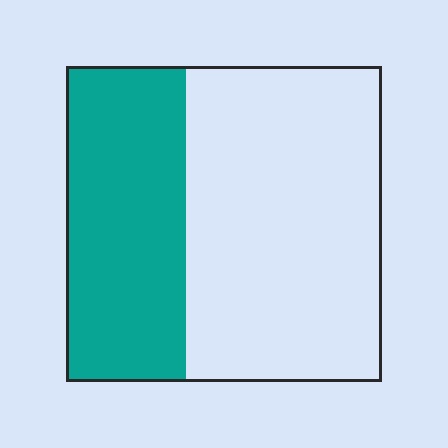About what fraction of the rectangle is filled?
About three eighths (3/8).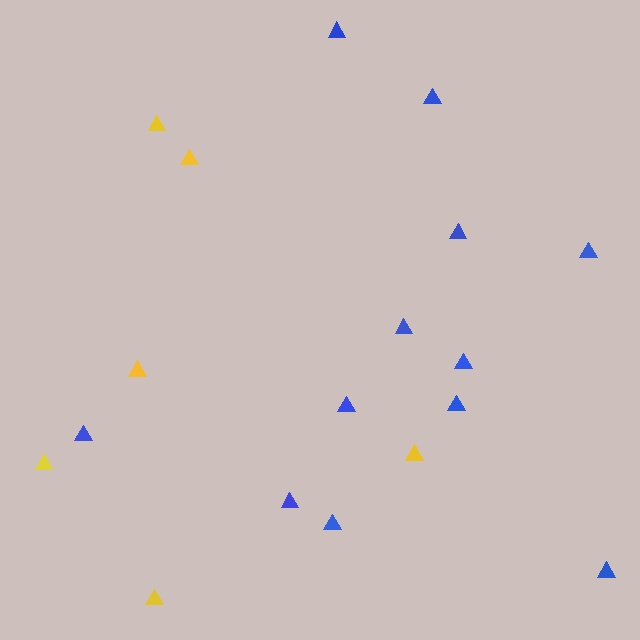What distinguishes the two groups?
There are 2 groups: one group of yellow triangles (6) and one group of blue triangles (12).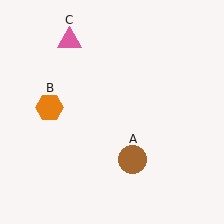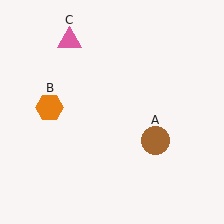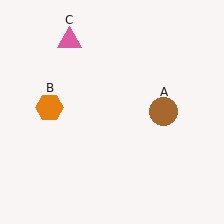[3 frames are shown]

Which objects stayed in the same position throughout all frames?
Orange hexagon (object B) and pink triangle (object C) remained stationary.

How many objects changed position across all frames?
1 object changed position: brown circle (object A).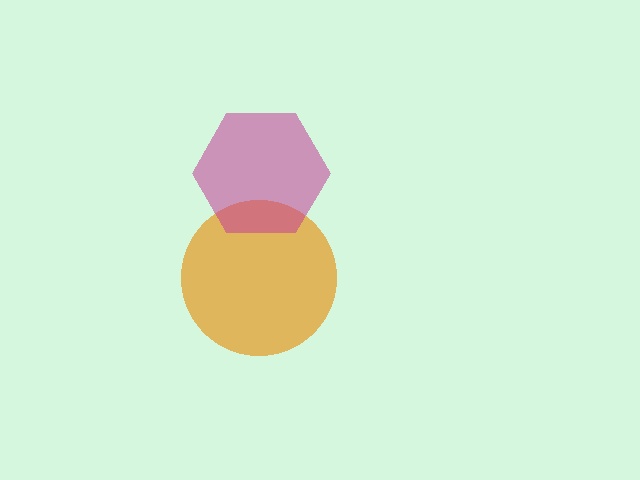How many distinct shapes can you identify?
There are 2 distinct shapes: an orange circle, a magenta hexagon.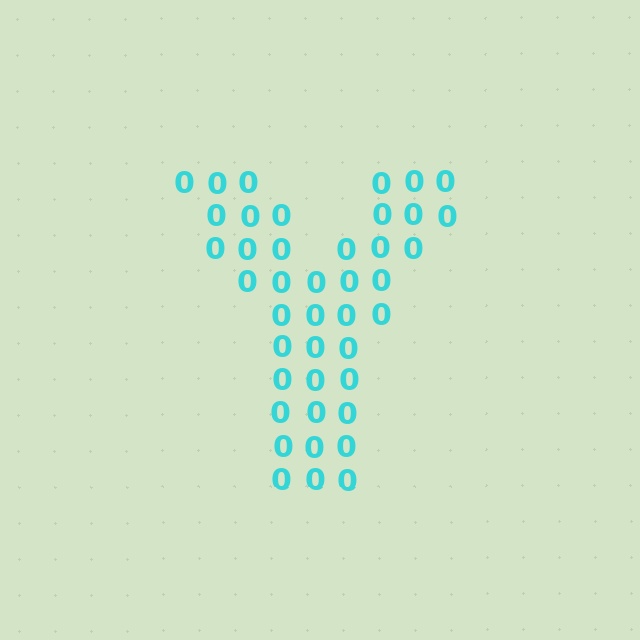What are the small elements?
The small elements are digit 0's.